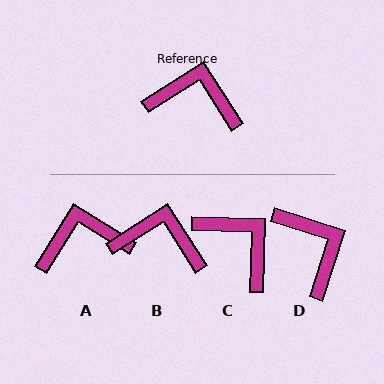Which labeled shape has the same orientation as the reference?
B.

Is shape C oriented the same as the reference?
No, it is off by about 34 degrees.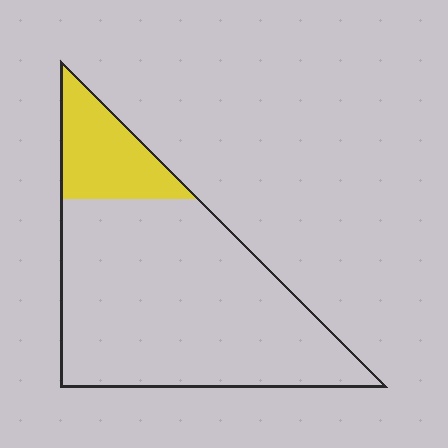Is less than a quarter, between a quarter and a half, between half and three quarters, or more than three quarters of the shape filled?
Less than a quarter.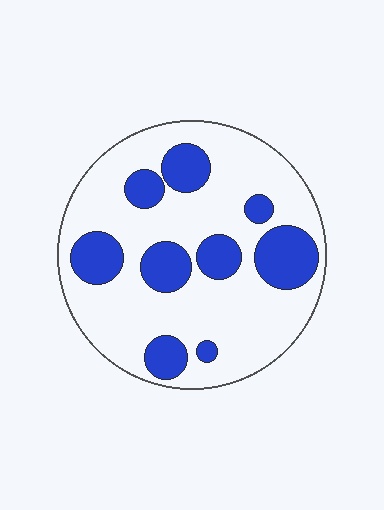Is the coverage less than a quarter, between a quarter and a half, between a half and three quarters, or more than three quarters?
Between a quarter and a half.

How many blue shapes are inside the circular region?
9.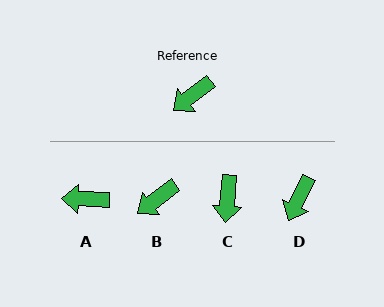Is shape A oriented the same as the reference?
No, it is off by about 40 degrees.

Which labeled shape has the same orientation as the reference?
B.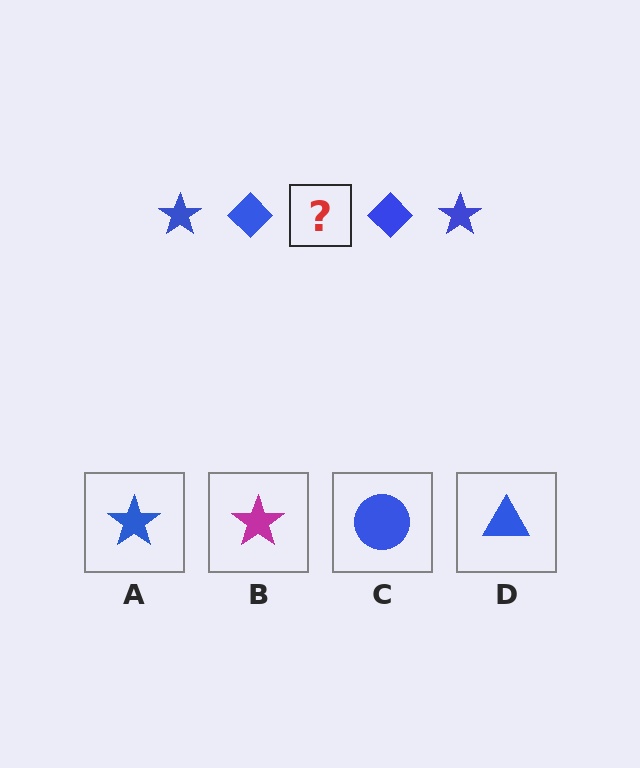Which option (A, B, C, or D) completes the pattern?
A.